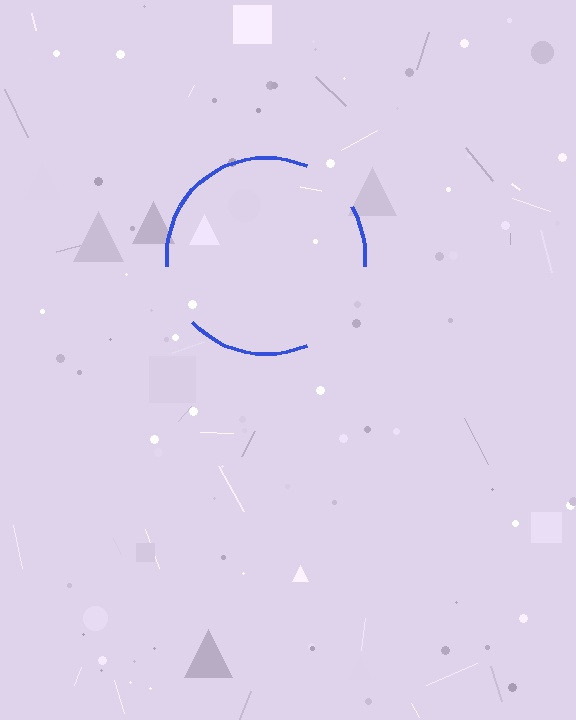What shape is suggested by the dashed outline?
The dashed outline suggests a circle.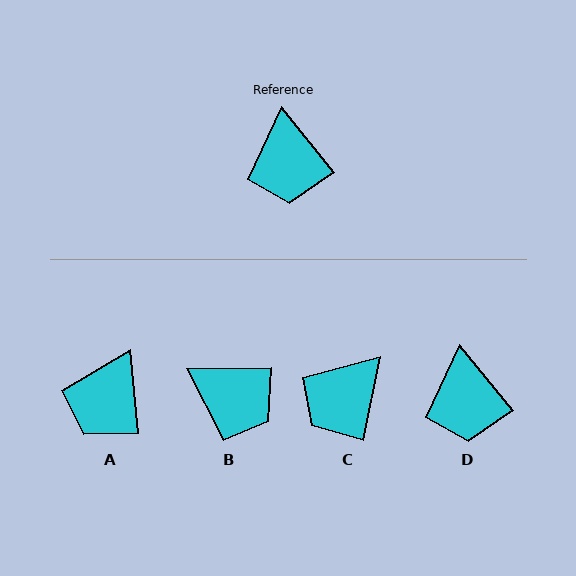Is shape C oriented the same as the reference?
No, it is off by about 50 degrees.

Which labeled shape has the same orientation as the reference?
D.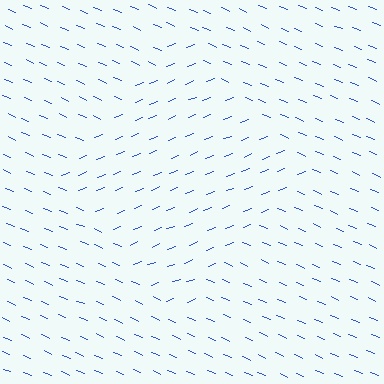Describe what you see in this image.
The image is filled with small blue line segments. A diamond region in the image has lines oriented differently from the surrounding lines, creating a visible texture boundary.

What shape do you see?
I see a diamond.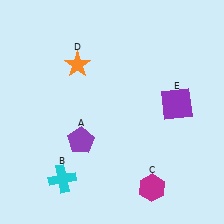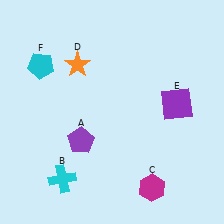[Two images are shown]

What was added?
A cyan pentagon (F) was added in Image 2.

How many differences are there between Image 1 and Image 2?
There is 1 difference between the two images.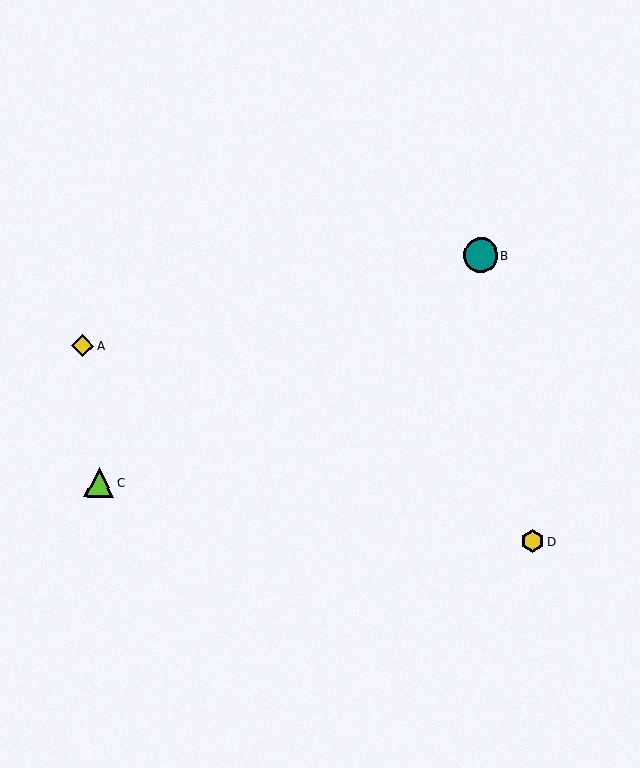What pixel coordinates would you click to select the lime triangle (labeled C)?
Click at (99, 482) to select the lime triangle C.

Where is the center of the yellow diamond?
The center of the yellow diamond is at (83, 346).